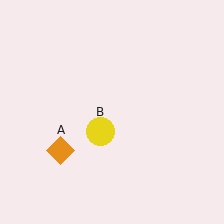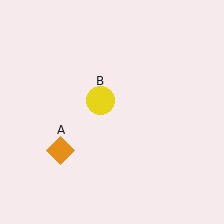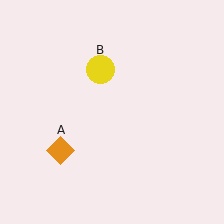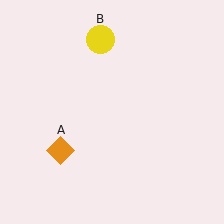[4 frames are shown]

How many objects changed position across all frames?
1 object changed position: yellow circle (object B).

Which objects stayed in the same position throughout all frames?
Orange diamond (object A) remained stationary.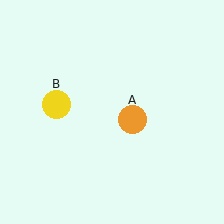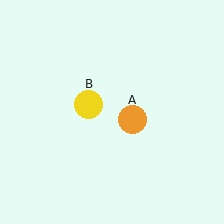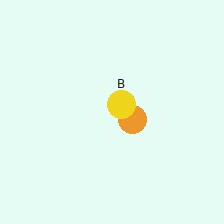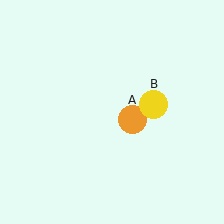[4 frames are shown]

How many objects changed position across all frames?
1 object changed position: yellow circle (object B).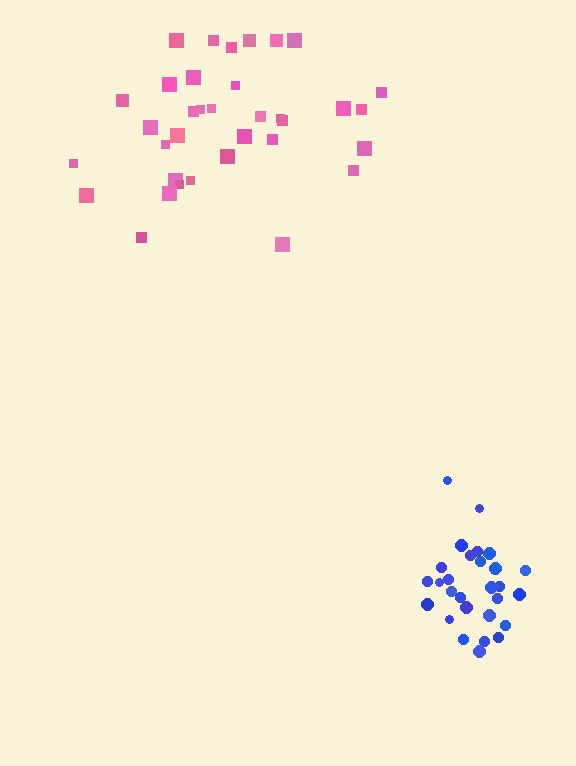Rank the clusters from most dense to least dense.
blue, pink.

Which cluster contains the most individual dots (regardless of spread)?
Pink (35).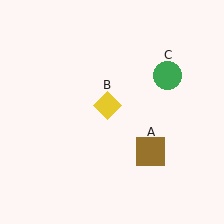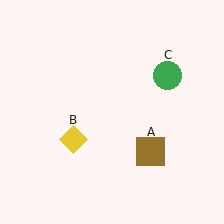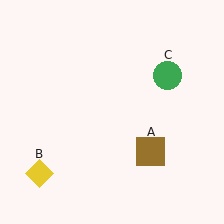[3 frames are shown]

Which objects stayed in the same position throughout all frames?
Brown square (object A) and green circle (object C) remained stationary.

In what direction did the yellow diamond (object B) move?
The yellow diamond (object B) moved down and to the left.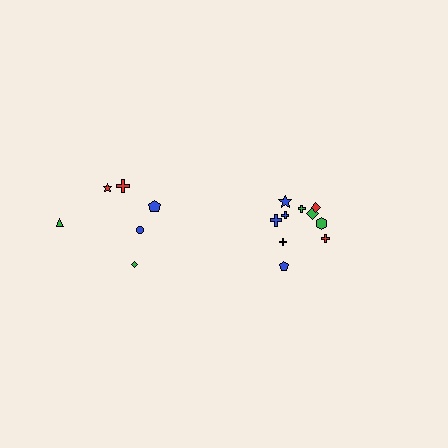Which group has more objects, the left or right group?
The right group.